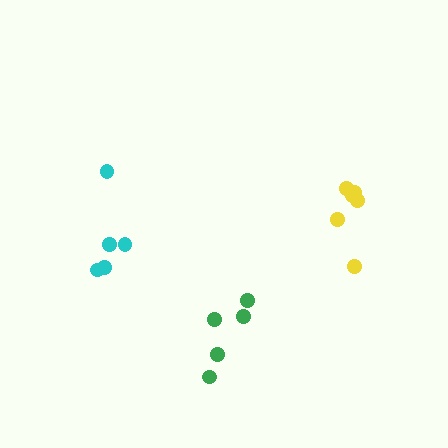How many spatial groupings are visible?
There are 3 spatial groupings.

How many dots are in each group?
Group 1: 5 dots, Group 2: 5 dots, Group 3: 6 dots (16 total).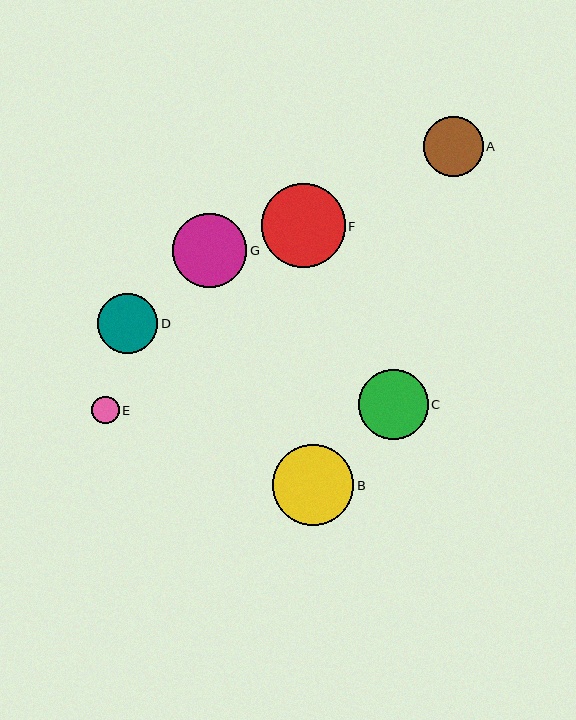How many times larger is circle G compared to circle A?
Circle G is approximately 1.2 times the size of circle A.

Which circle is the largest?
Circle F is the largest with a size of approximately 84 pixels.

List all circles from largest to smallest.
From largest to smallest: F, B, G, C, D, A, E.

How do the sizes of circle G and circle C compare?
Circle G and circle C are approximately the same size.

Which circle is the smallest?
Circle E is the smallest with a size of approximately 28 pixels.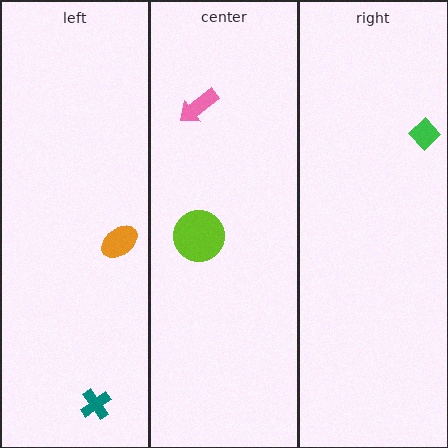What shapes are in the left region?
The teal cross, the orange ellipse.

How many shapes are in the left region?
2.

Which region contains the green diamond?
The right region.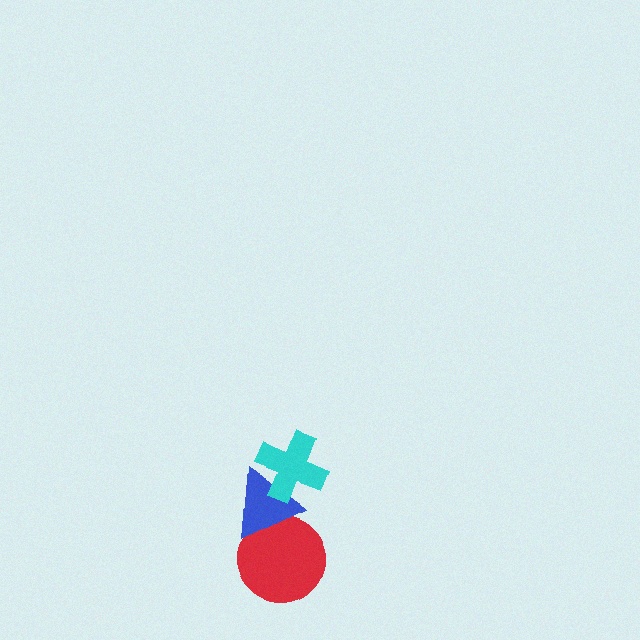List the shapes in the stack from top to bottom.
From top to bottom: the cyan cross, the blue triangle, the red circle.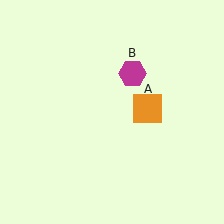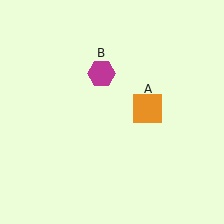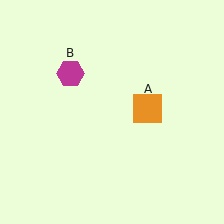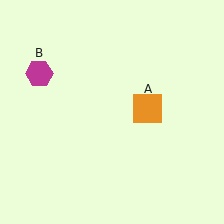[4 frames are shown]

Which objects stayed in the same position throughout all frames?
Orange square (object A) remained stationary.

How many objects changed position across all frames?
1 object changed position: magenta hexagon (object B).